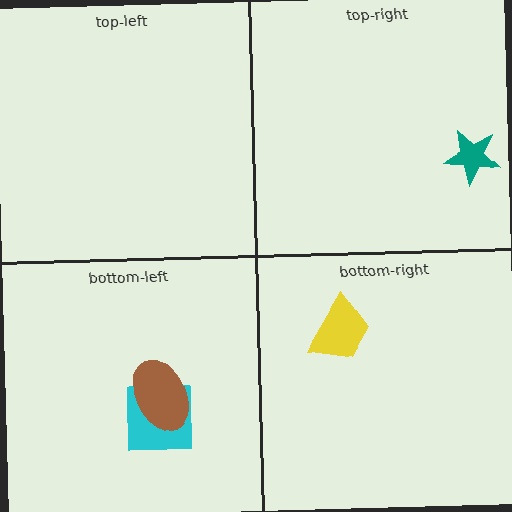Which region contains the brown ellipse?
The bottom-left region.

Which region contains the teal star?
The top-right region.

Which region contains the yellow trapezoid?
The bottom-right region.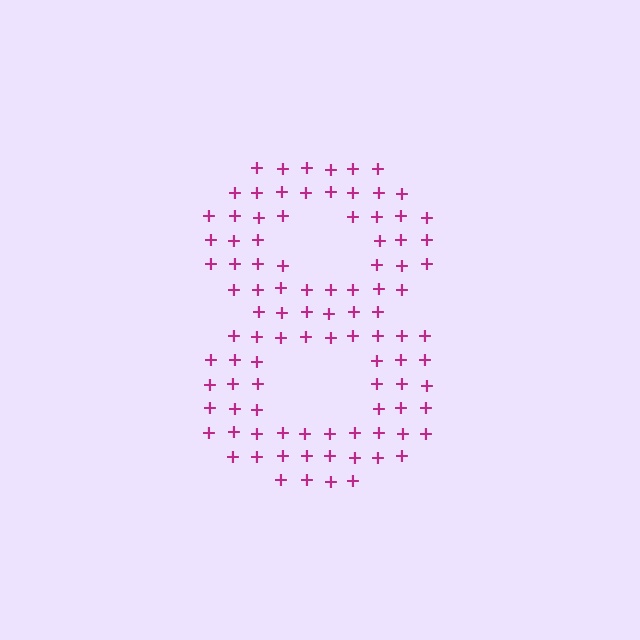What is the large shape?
The large shape is the digit 8.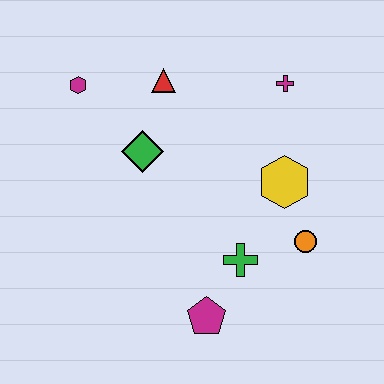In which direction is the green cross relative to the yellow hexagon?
The green cross is below the yellow hexagon.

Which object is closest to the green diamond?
The red triangle is closest to the green diamond.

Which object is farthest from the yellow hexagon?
The magenta hexagon is farthest from the yellow hexagon.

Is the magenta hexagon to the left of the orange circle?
Yes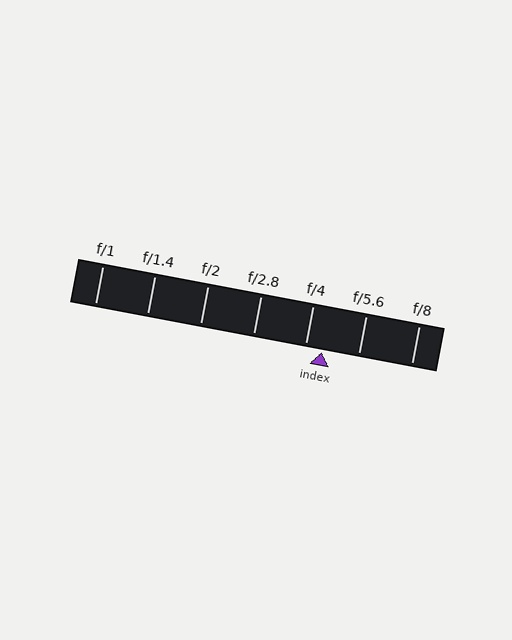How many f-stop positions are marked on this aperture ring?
There are 7 f-stop positions marked.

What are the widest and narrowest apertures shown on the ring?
The widest aperture shown is f/1 and the narrowest is f/8.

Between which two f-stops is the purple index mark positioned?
The index mark is between f/4 and f/5.6.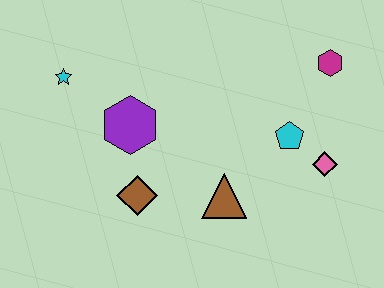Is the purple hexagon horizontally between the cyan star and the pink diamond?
Yes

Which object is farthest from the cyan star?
The pink diamond is farthest from the cyan star.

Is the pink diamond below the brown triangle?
No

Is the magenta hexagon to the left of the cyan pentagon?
No